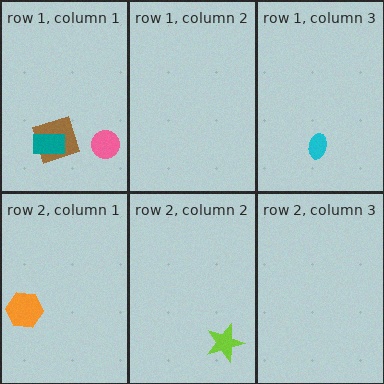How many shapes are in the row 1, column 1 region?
3.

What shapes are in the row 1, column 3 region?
The cyan ellipse.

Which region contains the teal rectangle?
The row 1, column 1 region.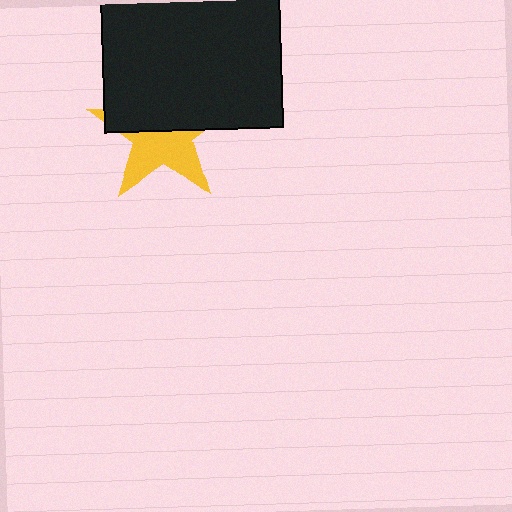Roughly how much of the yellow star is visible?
About half of it is visible (roughly 46%).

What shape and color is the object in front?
The object in front is a black rectangle.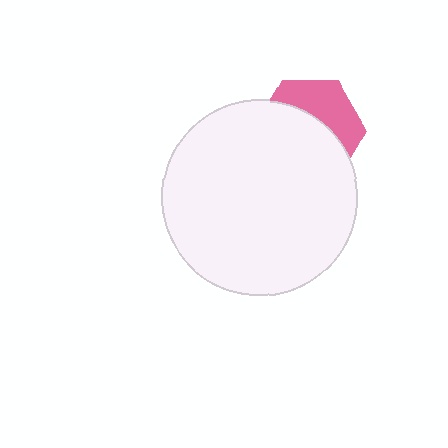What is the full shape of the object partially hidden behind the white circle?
The partially hidden object is a pink hexagon.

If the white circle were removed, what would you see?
You would see the complete pink hexagon.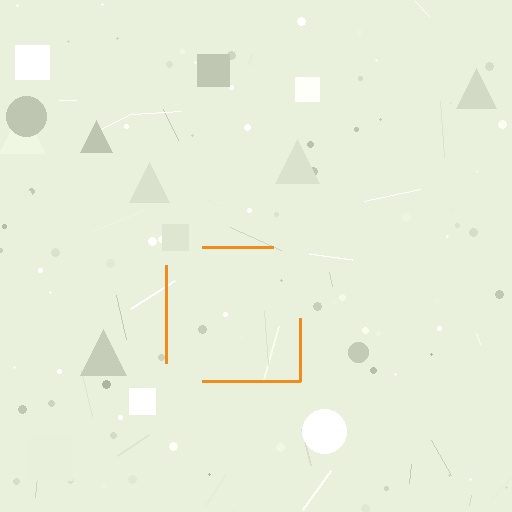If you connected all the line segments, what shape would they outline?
They would outline a square.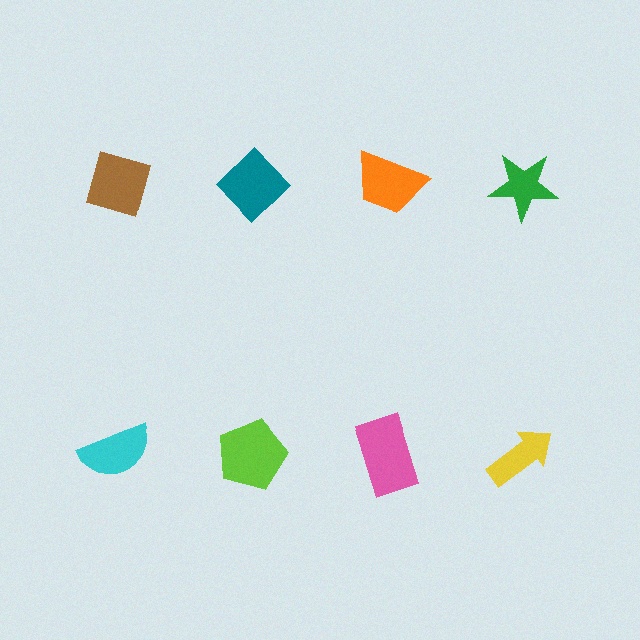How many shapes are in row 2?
4 shapes.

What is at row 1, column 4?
A green star.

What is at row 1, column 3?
An orange trapezoid.